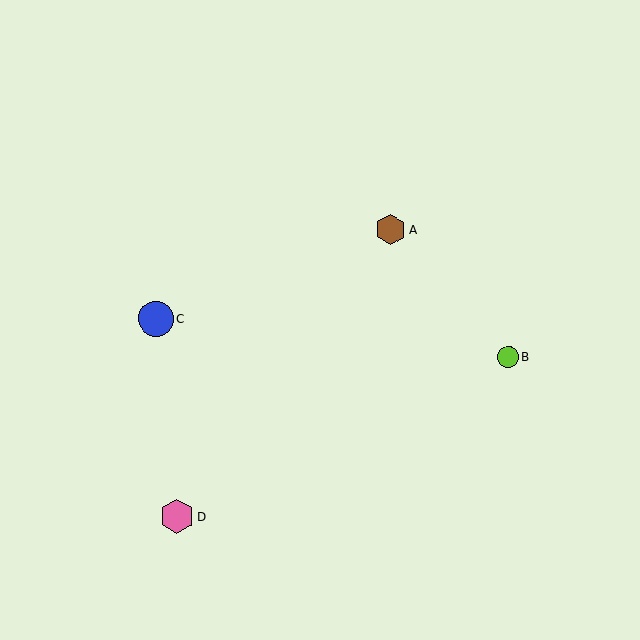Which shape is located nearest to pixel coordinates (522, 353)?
The lime circle (labeled B) at (508, 357) is nearest to that location.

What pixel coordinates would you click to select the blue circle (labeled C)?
Click at (156, 318) to select the blue circle C.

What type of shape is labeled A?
Shape A is a brown hexagon.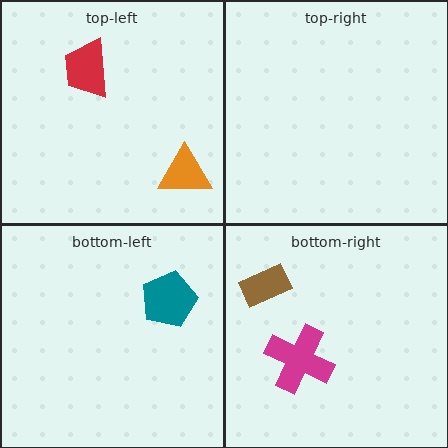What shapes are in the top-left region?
The red trapezoid, the orange triangle.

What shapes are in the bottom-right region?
The brown rectangle, the magenta cross.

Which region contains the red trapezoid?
The top-left region.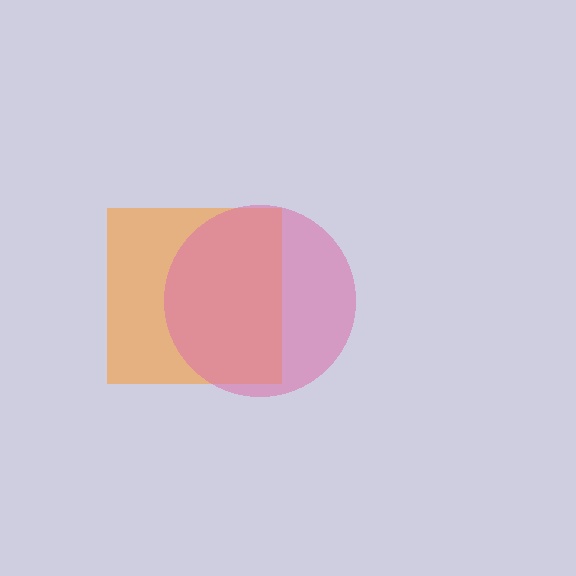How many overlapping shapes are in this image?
There are 2 overlapping shapes in the image.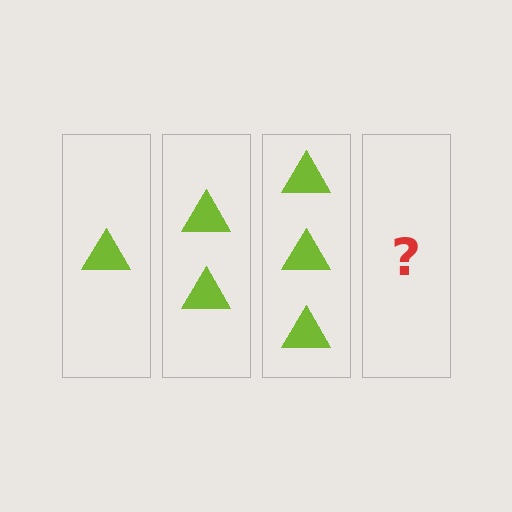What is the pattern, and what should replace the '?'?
The pattern is that each step adds one more triangle. The '?' should be 4 triangles.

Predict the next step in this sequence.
The next step is 4 triangles.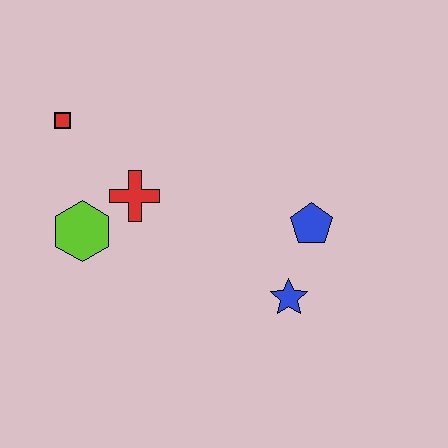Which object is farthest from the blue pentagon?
The red square is farthest from the blue pentagon.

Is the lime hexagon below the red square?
Yes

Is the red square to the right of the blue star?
No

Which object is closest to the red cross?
The lime hexagon is closest to the red cross.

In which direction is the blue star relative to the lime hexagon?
The blue star is to the right of the lime hexagon.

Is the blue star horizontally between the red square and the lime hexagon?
No